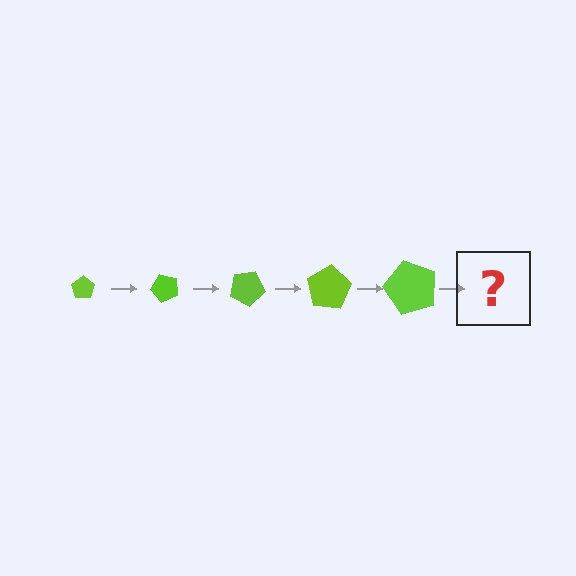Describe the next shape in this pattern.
It should be a pentagon, larger than the previous one and rotated 250 degrees from the start.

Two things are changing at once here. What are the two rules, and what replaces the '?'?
The two rules are that the pentagon grows larger each step and it rotates 50 degrees each step. The '?' should be a pentagon, larger than the previous one and rotated 250 degrees from the start.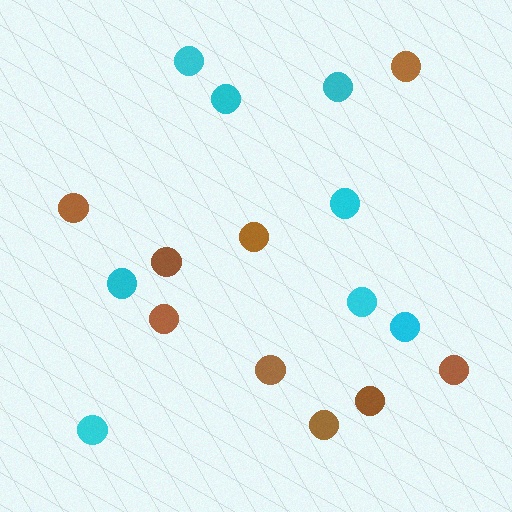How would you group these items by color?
There are 2 groups: one group of brown circles (9) and one group of cyan circles (8).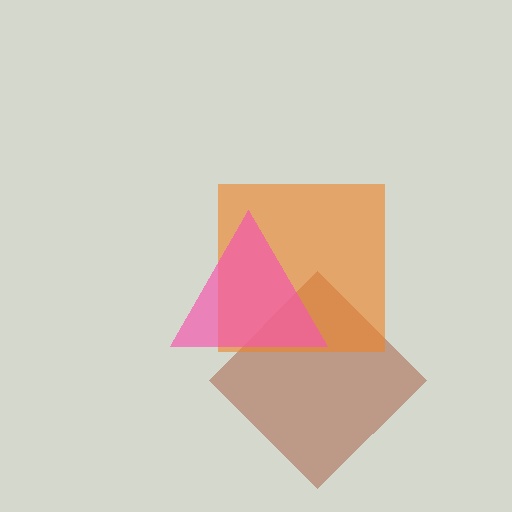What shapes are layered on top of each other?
The layered shapes are: a brown diamond, an orange square, a pink triangle.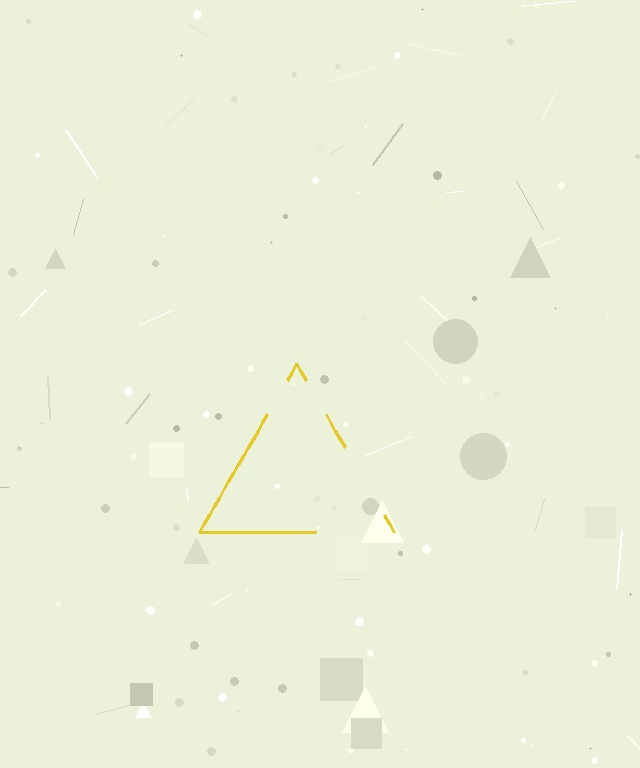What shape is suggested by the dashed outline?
The dashed outline suggests a triangle.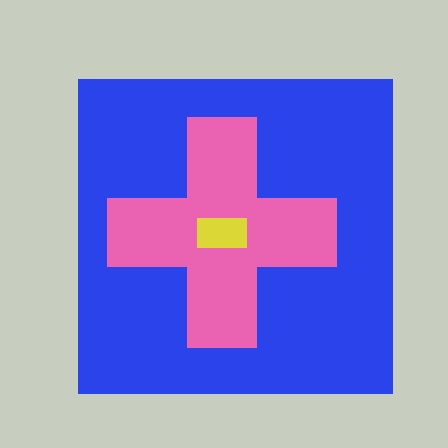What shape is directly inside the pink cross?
The yellow rectangle.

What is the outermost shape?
The blue square.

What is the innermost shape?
The yellow rectangle.